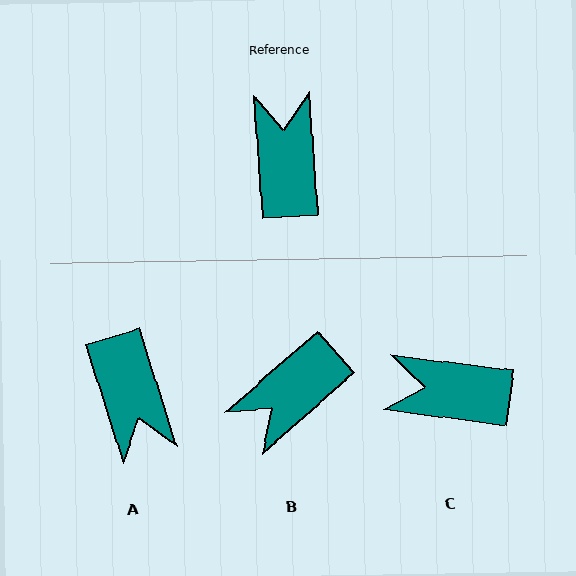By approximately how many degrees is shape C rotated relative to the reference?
Approximately 79 degrees counter-clockwise.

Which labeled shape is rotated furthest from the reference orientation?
A, about 166 degrees away.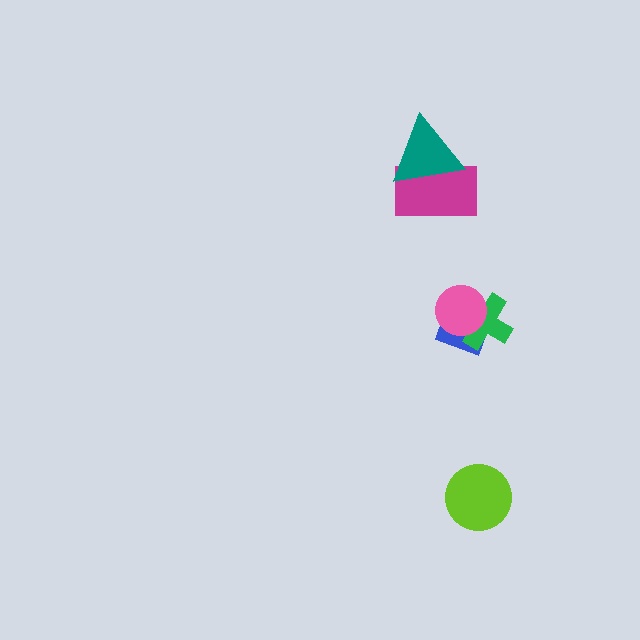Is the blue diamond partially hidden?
Yes, it is partially covered by another shape.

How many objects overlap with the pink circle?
2 objects overlap with the pink circle.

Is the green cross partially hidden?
Yes, it is partially covered by another shape.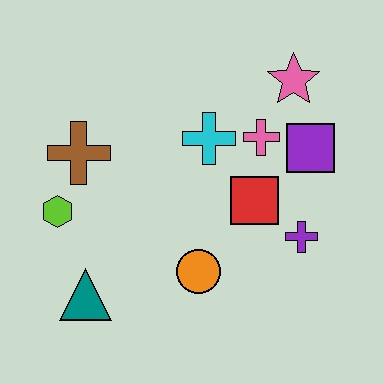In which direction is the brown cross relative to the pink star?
The brown cross is to the left of the pink star.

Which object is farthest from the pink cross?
The teal triangle is farthest from the pink cross.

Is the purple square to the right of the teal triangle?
Yes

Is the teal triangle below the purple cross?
Yes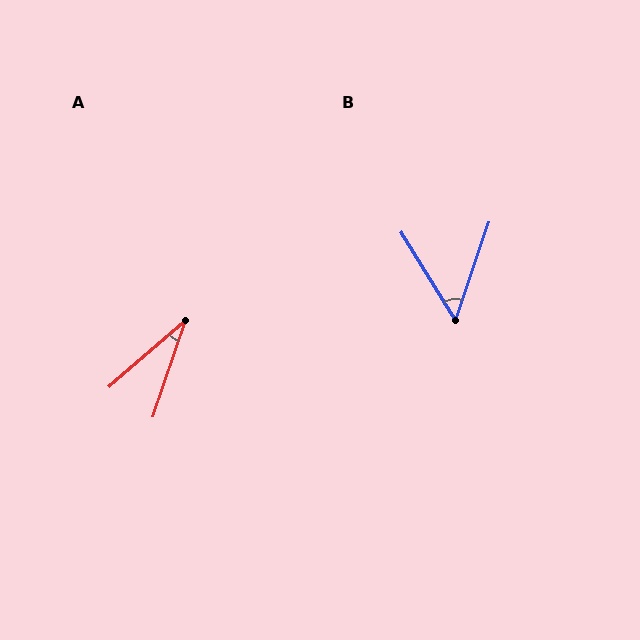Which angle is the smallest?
A, at approximately 30 degrees.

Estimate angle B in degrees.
Approximately 50 degrees.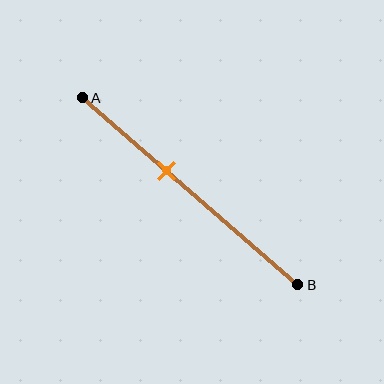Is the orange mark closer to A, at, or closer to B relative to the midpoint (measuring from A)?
The orange mark is closer to point A than the midpoint of segment AB.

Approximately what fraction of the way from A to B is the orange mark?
The orange mark is approximately 40% of the way from A to B.